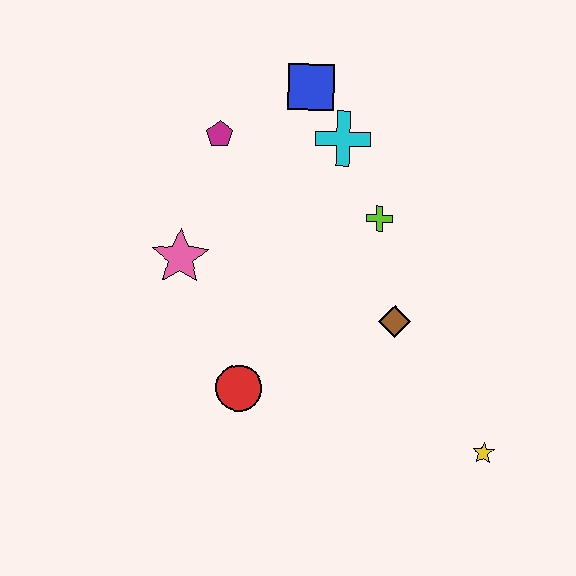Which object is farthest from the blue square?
The yellow star is farthest from the blue square.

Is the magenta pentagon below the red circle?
No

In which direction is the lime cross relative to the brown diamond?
The lime cross is above the brown diamond.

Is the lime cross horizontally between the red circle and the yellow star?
Yes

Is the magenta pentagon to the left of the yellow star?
Yes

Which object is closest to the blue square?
The cyan cross is closest to the blue square.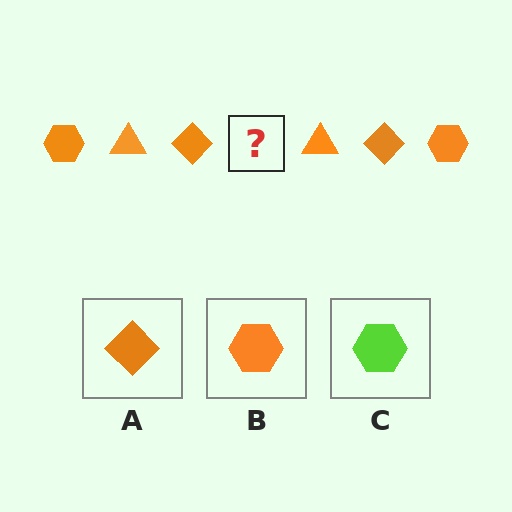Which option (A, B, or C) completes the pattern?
B.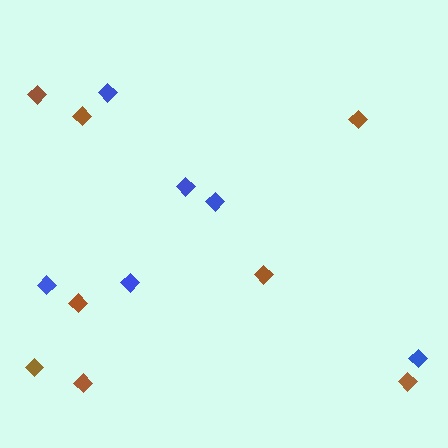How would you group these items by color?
There are 2 groups: one group of brown diamonds (8) and one group of blue diamonds (6).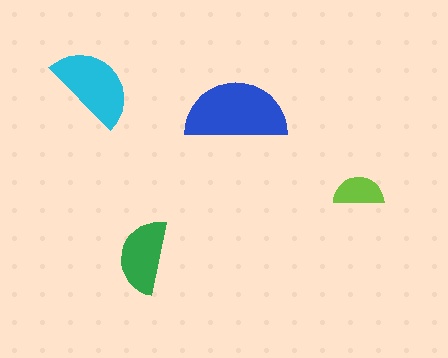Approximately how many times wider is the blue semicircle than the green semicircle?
About 1.5 times wider.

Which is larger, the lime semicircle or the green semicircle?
The green one.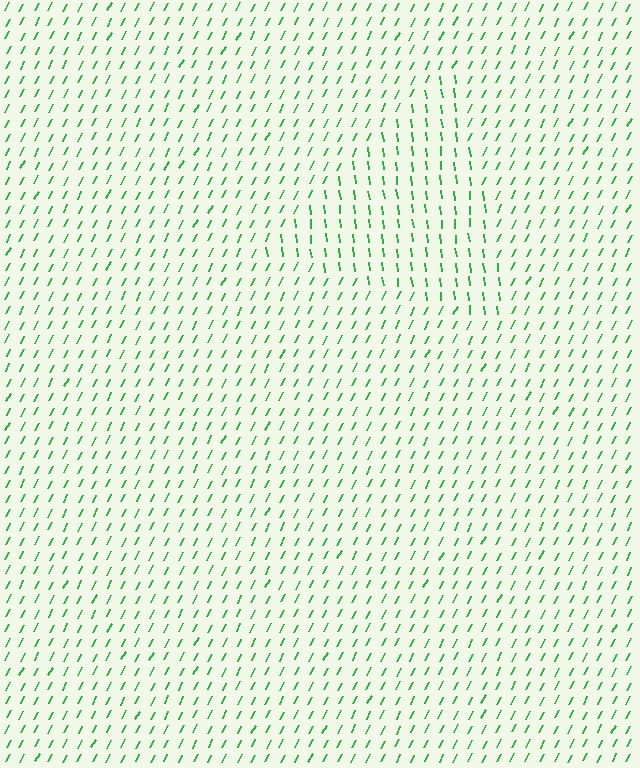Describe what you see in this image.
The image is filled with small green line segments. A triangle region in the image has lines oriented differently from the surrounding lines, creating a visible texture boundary.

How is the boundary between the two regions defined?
The boundary is defined purely by a change in line orientation (approximately 35 degrees difference). All lines are the same color and thickness.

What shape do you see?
I see a triangle.